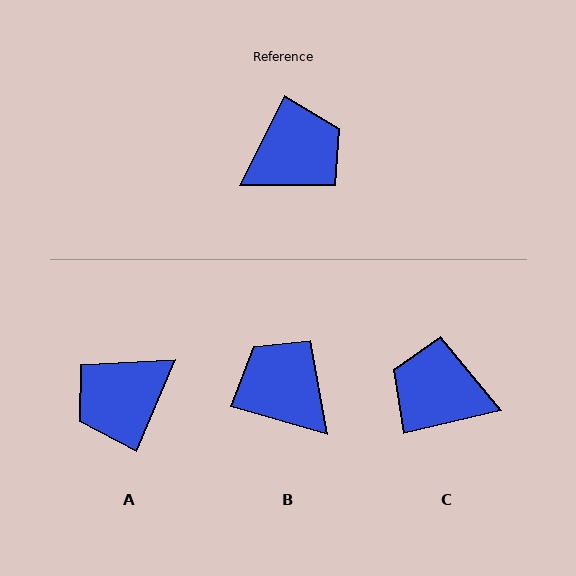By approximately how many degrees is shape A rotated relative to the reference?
Approximately 177 degrees clockwise.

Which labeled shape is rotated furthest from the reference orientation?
A, about 177 degrees away.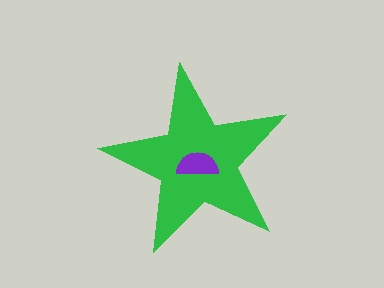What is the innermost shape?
The purple semicircle.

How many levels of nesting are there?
2.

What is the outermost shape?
The green star.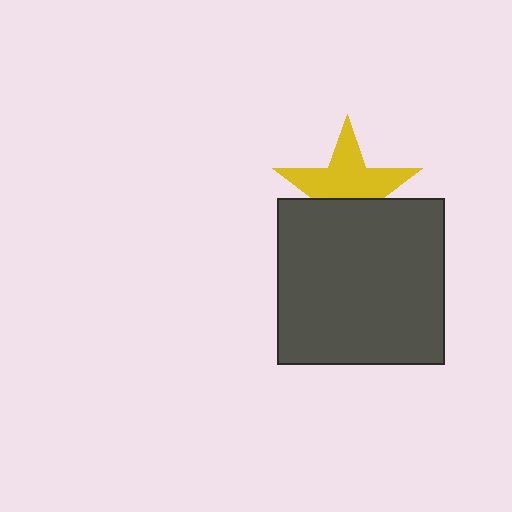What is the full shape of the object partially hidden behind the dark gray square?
The partially hidden object is a yellow star.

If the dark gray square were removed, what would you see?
You would see the complete yellow star.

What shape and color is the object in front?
The object in front is a dark gray square.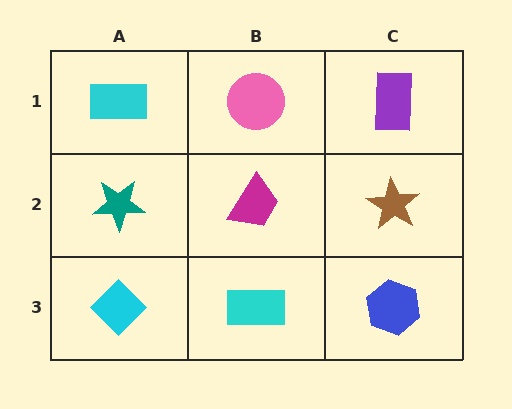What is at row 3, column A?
A cyan diamond.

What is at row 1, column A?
A cyan rectangle.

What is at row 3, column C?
A blue hexagon.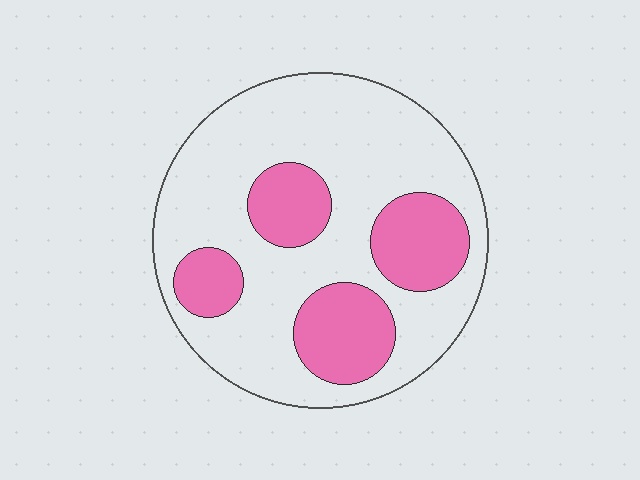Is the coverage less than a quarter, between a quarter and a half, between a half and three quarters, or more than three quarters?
Between a quarter and a half.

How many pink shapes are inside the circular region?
4.